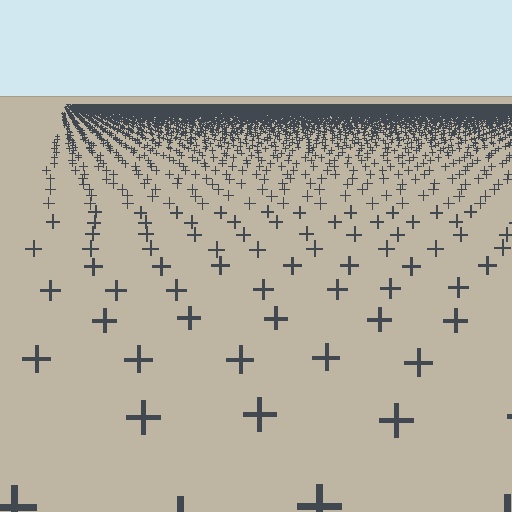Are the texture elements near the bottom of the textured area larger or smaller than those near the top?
Larger. Near the bottom, elements are closer to the viewer and appear at a bigger on-screen size.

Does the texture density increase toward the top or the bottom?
Density increases toward the top.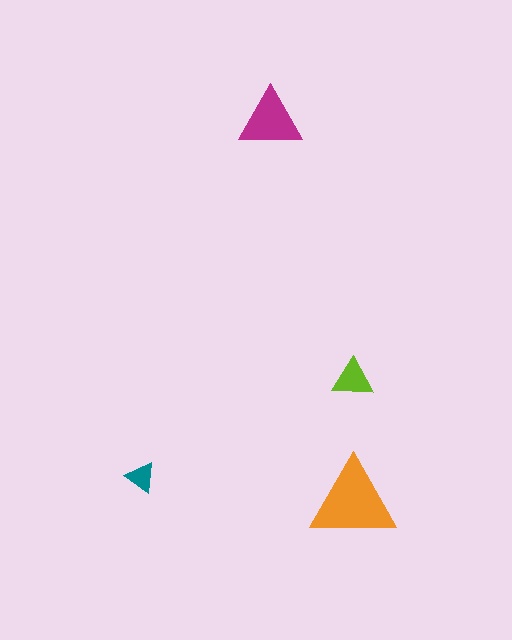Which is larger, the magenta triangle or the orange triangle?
The orange one.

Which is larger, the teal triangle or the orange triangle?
The orange one.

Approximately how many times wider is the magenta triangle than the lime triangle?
About 1.5 times wider.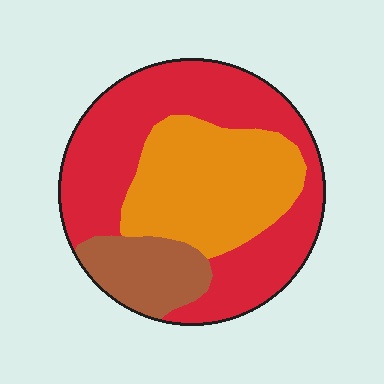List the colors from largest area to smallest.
From largest to smallest: red, orange, brown.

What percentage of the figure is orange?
Orange takes up about one third (1/3) of the figure.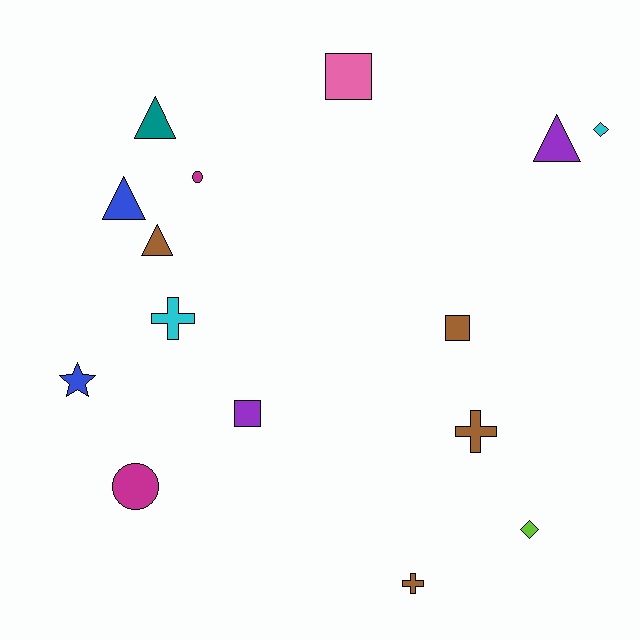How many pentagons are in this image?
There are no pentagons.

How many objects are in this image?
There are 15 objects.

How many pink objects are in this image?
There is 1 pink object.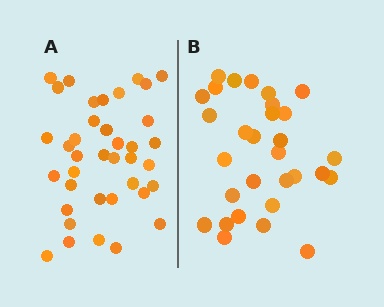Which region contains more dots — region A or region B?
Region A (the left region) has more dots.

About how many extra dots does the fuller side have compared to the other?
Region A has roughly 8 or so more dots than region B.